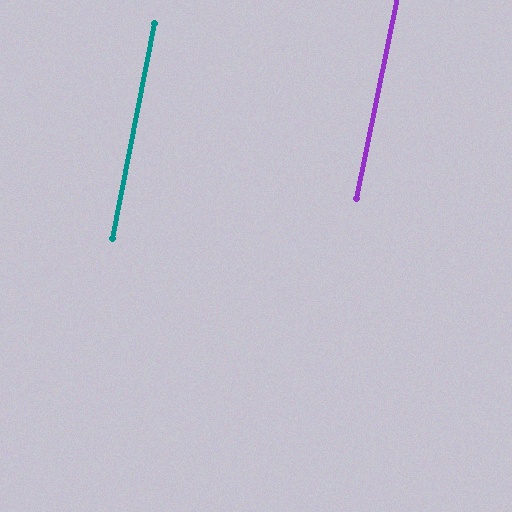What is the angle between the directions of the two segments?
Approximately 1 degree.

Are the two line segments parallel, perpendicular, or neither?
Parallel — their directions differ by only 0.5°.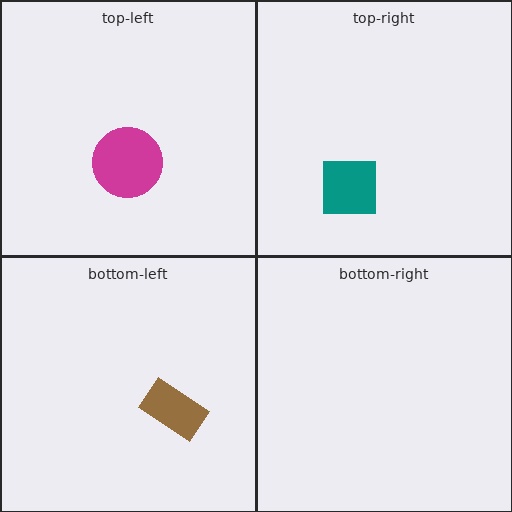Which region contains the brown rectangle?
The bottom-left region.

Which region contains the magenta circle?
The top-left region.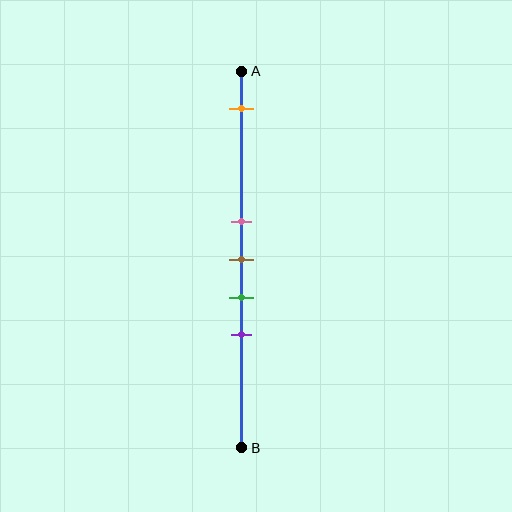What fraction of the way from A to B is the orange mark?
The orange mark is approximately 10% (0.1) of the way from A to B.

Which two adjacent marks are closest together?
The pink and brown marks are the closest adjacent pair.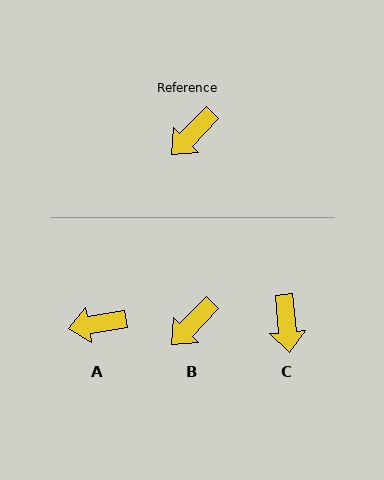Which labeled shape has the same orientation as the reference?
B.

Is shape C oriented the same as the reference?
No, it is off by about 50 degrees.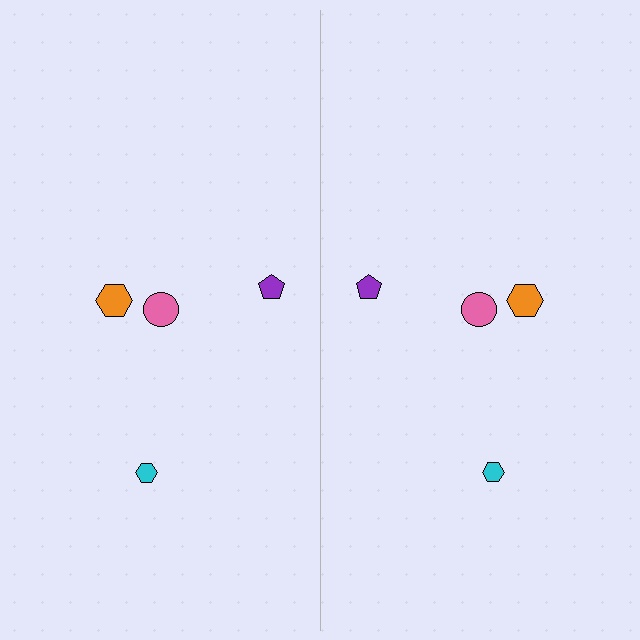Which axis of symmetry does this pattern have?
The pattern has a vertical axis of symmetry running through the center of the image.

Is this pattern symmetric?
Yes, this pattern has bilateral (reflection) symmetry.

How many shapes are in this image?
There are 8 shapes in this image.